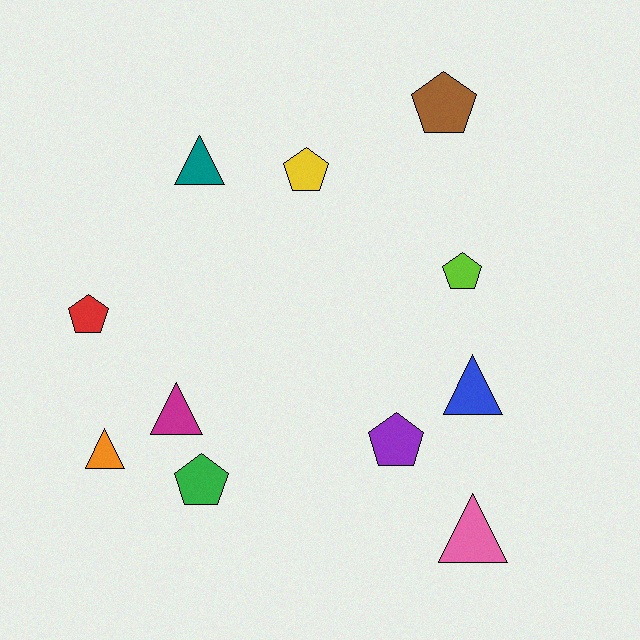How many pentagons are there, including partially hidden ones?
There are 6 pentagons.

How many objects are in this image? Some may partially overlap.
There are 11 objects.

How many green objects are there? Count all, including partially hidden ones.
There is 1 green object.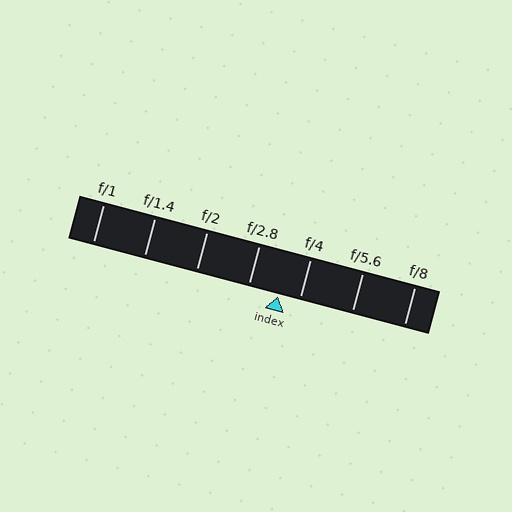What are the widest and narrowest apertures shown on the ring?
The widest aperture shown is f/1 and the narrowest is f/8.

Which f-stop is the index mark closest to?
The index mark is closest to f/4.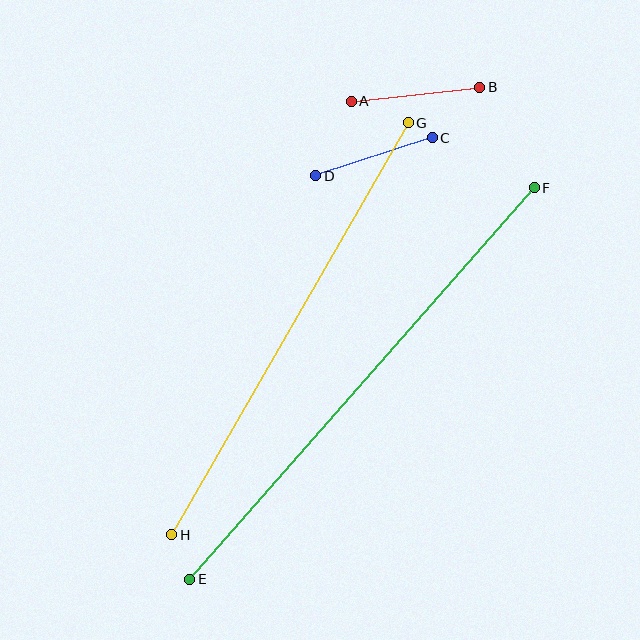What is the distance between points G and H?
The distance is approximately 475 pixels.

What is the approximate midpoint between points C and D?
The midpoint is at approximately (374, 157) pixels.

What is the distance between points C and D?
The distance is approximately 123 pixels.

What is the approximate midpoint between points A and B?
The midpoint is at approximately (415, 94) pixels.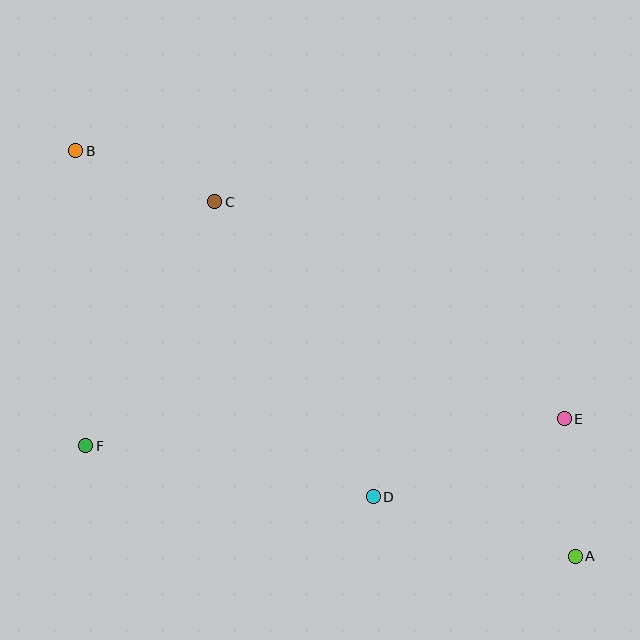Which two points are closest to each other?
Points A and E are closest to each other.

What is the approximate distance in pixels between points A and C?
The distance between A and C is approximately 506 pixels.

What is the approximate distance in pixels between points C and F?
The distance between C and F is approximately 276 pixels.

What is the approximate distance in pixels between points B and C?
The distance between B and C is approximately 148 pixels.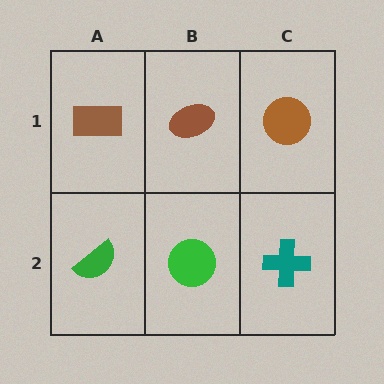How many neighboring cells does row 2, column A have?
2.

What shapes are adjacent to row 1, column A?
A green semicircle (row 2, column A), a brown ellipse (row 1, column B).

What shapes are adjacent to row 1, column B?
A green circle (row 2, column B), a brown rectangle (row 1, column A), a brown circle (row 1, column C).